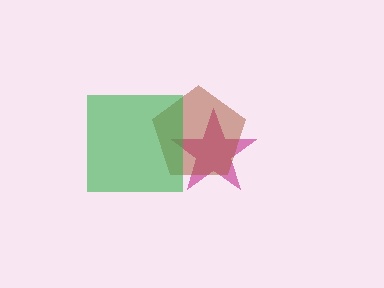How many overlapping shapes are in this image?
There are 3 overlapping shapes in the image.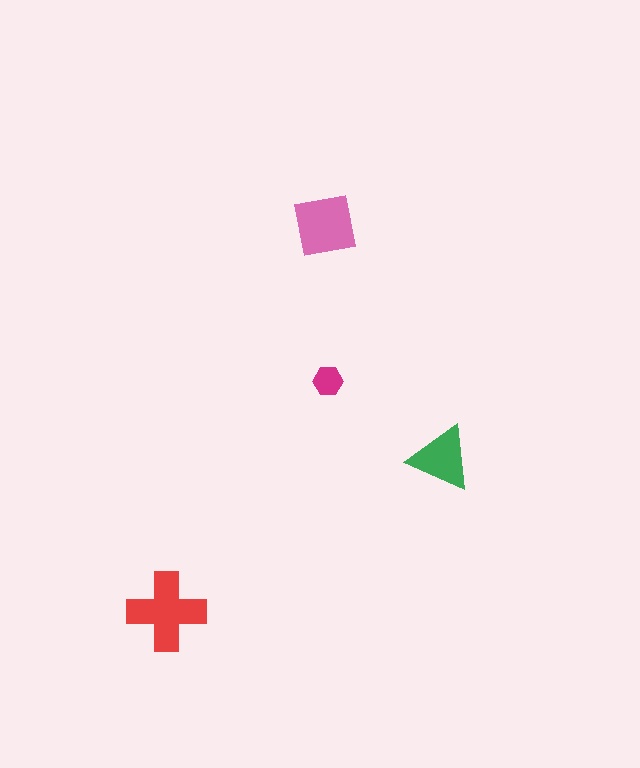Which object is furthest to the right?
The green triangle is rightmost.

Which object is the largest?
The red cross.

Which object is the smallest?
The magenta hexagon.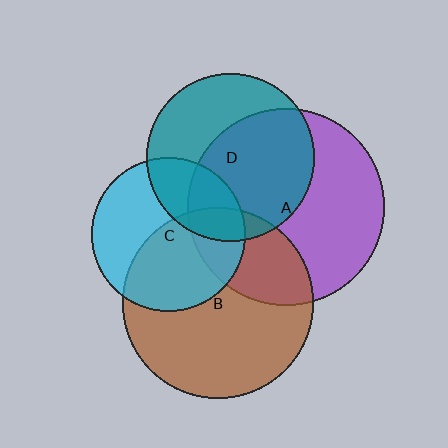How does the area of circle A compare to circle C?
Approximately 1.6 times.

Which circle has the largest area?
Circle A (purple).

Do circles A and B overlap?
Yes.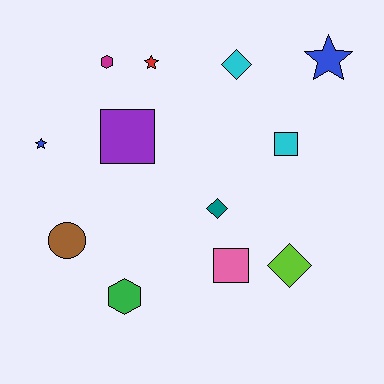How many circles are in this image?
There is 1 circle.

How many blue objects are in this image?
There are 2 blue objects.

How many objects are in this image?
There are 12 objects.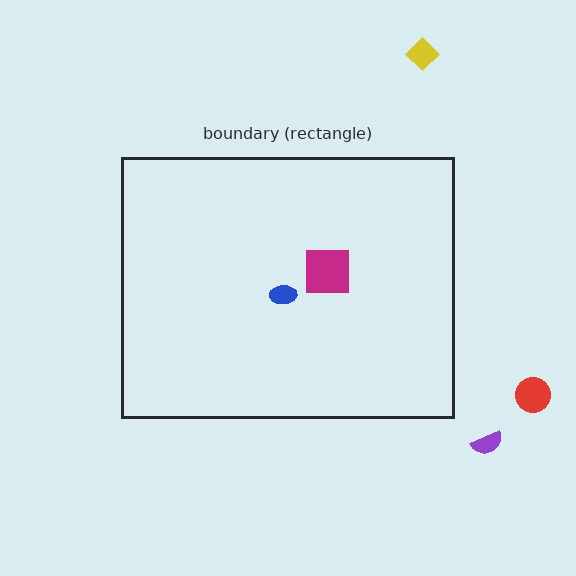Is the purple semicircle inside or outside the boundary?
Outside.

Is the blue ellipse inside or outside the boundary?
Inside.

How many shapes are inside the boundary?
2 inside, 3 outside.